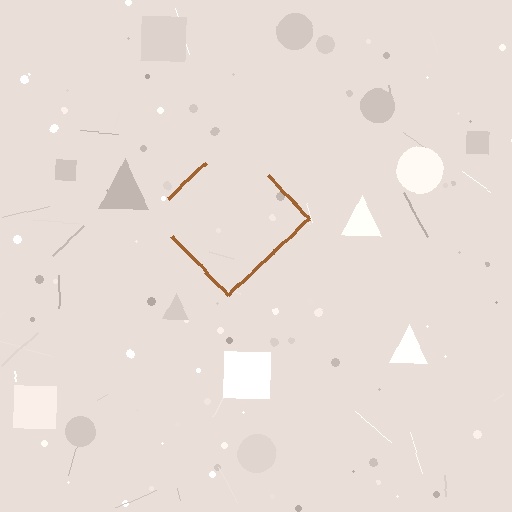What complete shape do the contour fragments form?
The contour fragments form a diamond.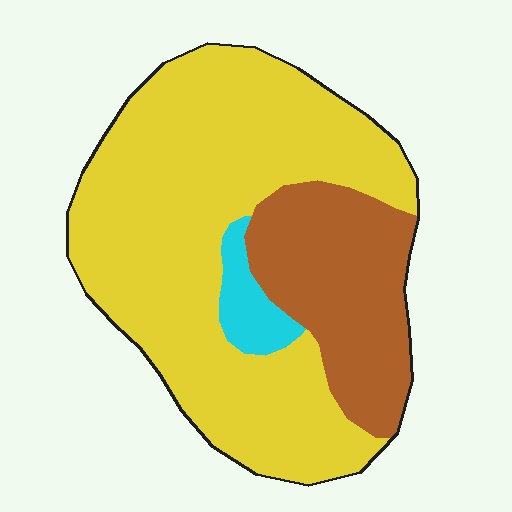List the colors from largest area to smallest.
From largest to smallest: yellow, brown, cyan.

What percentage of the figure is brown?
Brown takes up between a sixth and a third of the figure.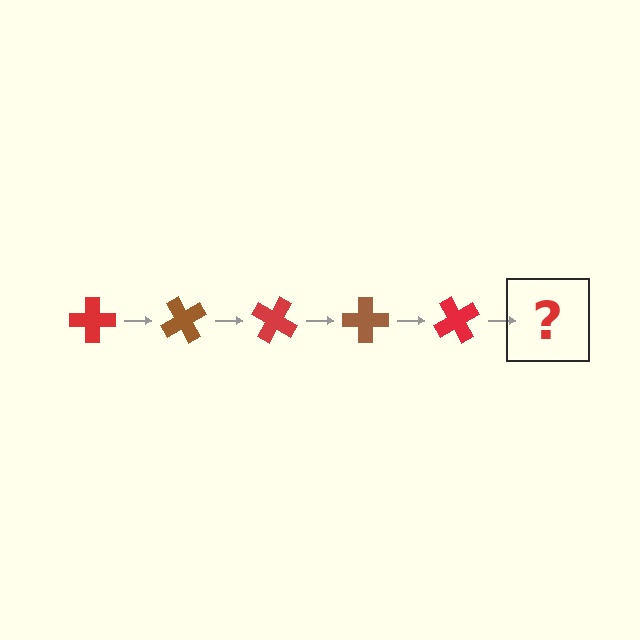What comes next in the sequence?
The next element should be a brown cross, rotated 300 degrees from the start.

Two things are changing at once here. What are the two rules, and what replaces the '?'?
The two rules are that it rotates 60 degrees each step and the color cycles through red and brown. The '?' should be a brown cross, rotated 300 degrees from the start.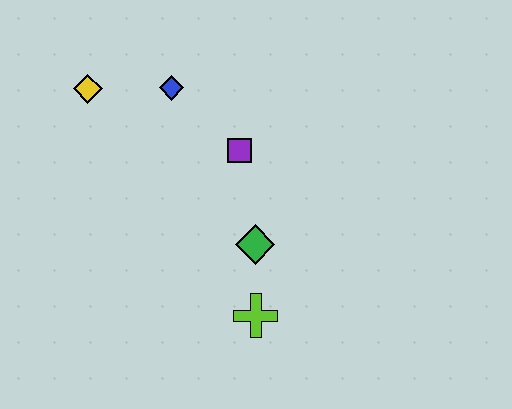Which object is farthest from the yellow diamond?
The lime cross is farthest from the yellow diamond.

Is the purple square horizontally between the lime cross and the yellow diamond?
Yes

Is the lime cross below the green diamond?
Yes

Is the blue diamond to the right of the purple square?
No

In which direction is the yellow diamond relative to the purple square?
The yellow diamond is to the left of the purple square.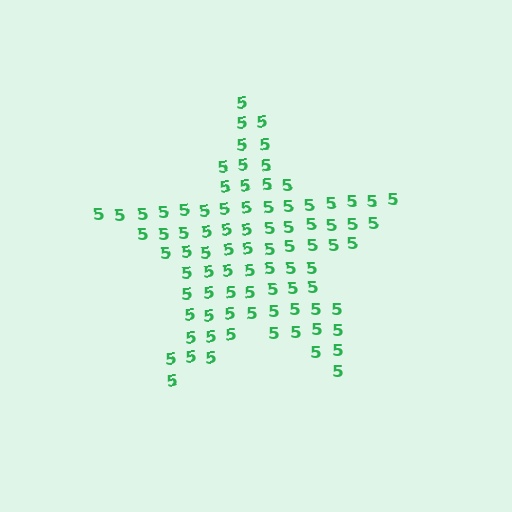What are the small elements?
The small elements are digit 5's.